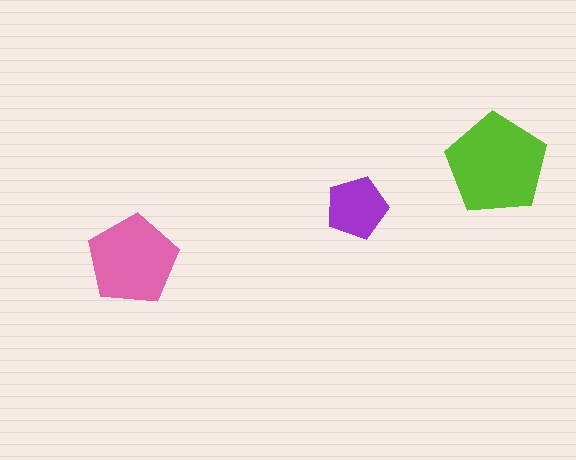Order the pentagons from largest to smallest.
the lime one, the pink one, the purple one.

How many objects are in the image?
There are 3 objects in the image.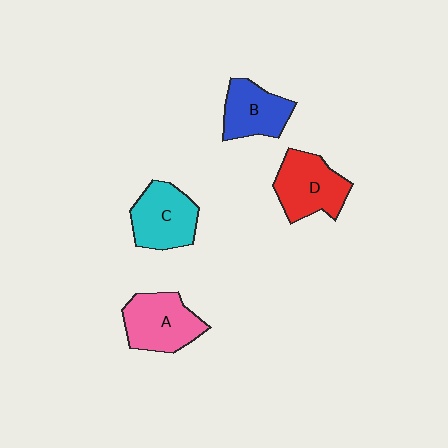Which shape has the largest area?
Shape A (pink).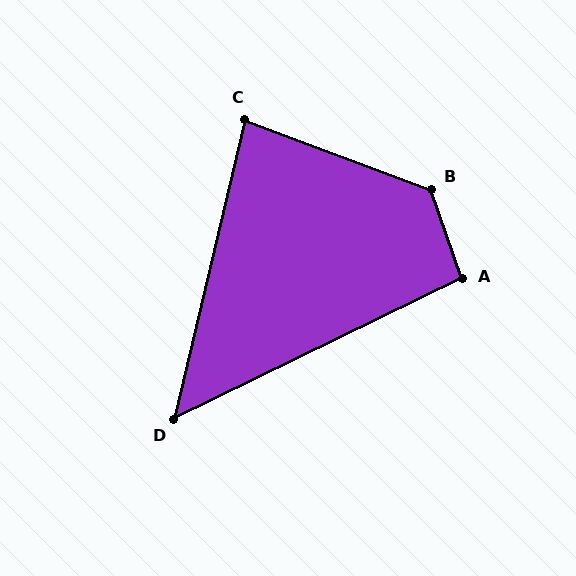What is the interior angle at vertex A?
Approximately 97 degrees (obtuse).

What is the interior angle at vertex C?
Approximately 83 degrees (acute).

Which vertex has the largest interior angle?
B, at approximately 129 degrees.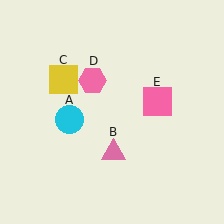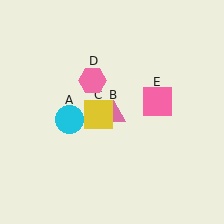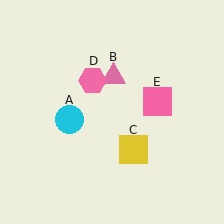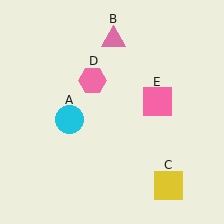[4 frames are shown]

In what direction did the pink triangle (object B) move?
The pink triangle (object B) moved up.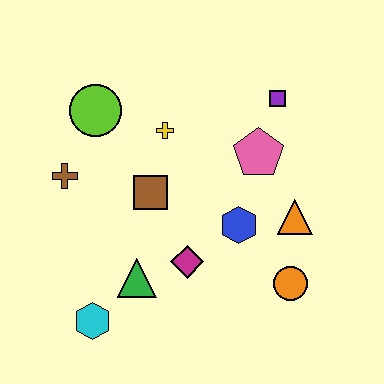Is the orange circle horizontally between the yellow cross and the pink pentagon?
No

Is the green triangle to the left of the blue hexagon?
Yes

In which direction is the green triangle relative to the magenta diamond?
The green triangle is to the left of the magenta diamond.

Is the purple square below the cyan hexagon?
No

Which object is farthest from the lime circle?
The orange circle is farthest from the lime circle.